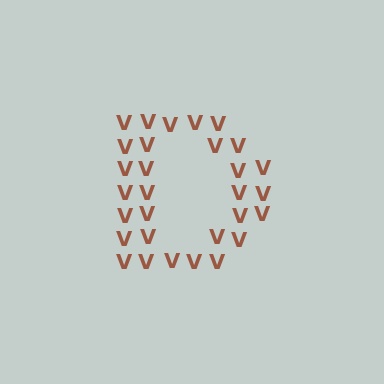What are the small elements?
The small elements are letter V's.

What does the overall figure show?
The overall figure shows the letter D.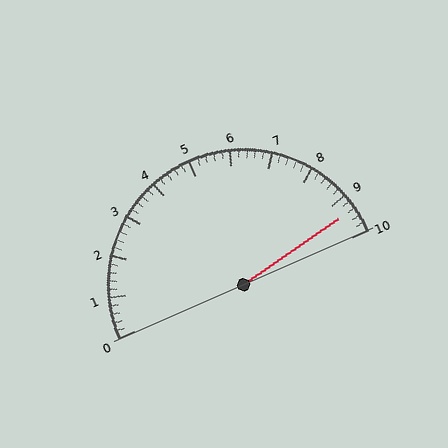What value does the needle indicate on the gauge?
The needle indicates approximately 9.4.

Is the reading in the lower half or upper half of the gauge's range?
The reading is in the upper half of the range (0 to 10).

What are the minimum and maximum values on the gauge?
The gauge ranges from 0 to 10.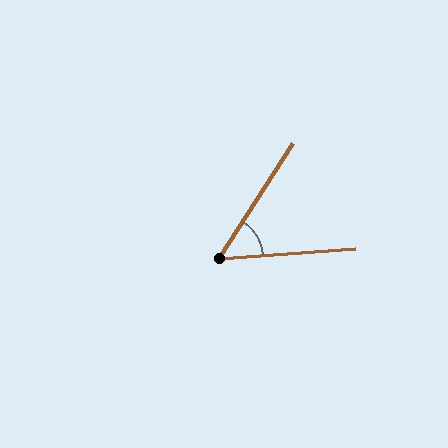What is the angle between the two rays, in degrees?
Approximately 53 degrees.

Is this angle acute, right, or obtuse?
It is acute.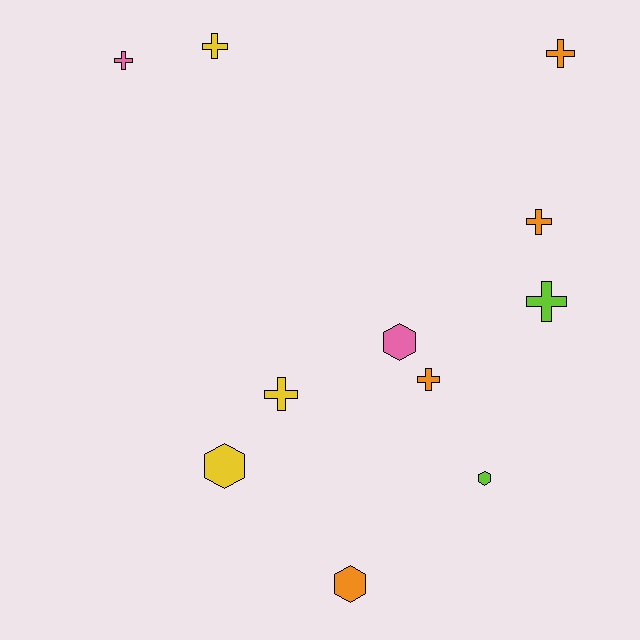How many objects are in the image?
There are 11 objects.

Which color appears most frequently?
Orange, with 4 objects.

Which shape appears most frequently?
Cross, with 7 objects.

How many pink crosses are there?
There is 1 pink cross.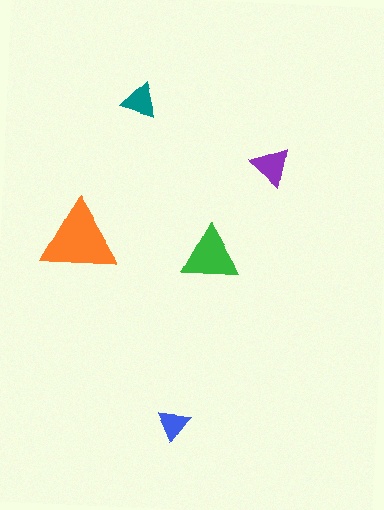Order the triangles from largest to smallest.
the orange one, the green one, the purple one, the teal one, the blue one.